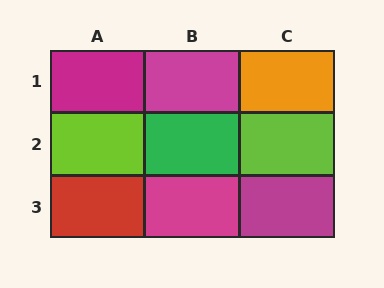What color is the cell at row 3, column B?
Magenta.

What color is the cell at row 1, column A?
Magenta.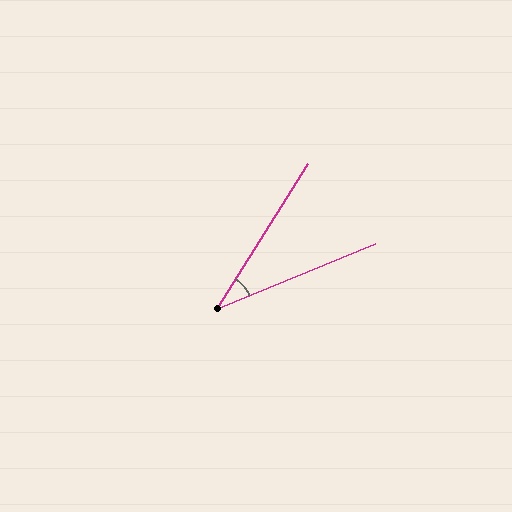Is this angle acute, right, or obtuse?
It is acute.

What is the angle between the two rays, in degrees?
Approximately 36 degrees.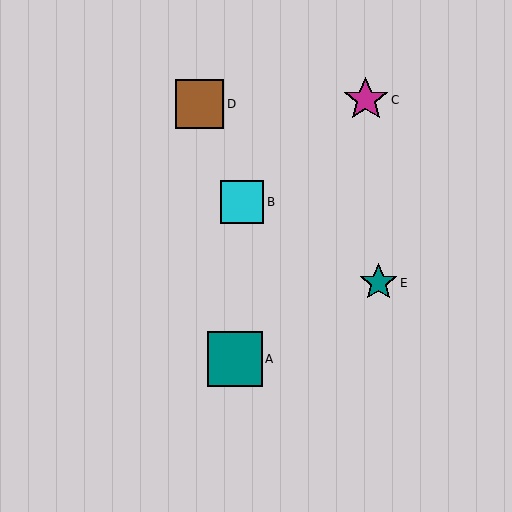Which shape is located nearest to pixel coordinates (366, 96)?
The magenta star (labeled C) at (366, 100) is nearest to that location.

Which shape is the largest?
The teal square (labeled A) is the largest.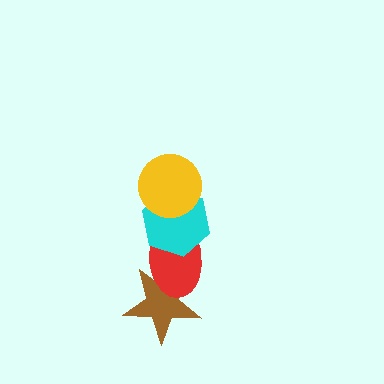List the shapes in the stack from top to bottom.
From top to bottom: the yellow circle, the cyan hexagon, the red ellipse, the brown star.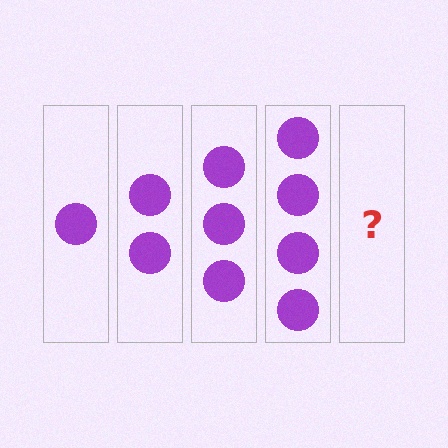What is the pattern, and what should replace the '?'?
The pattern is that each step adds one more circle. The '?' should be 5 circles.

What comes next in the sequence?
The next element should be 5 circles.